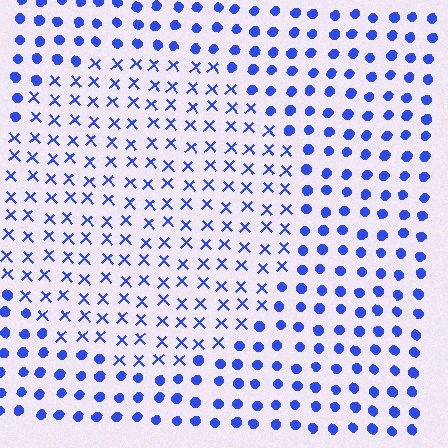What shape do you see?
I see a circle.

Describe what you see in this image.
The image is filled with small blue elements arranged in a uniform grid. A circle-shaped region contains X marks, while the surrounding area contains circles. The boundary is defined purely by the change in element shape.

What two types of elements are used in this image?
The image uses X marks inside the circle region and circles outside it.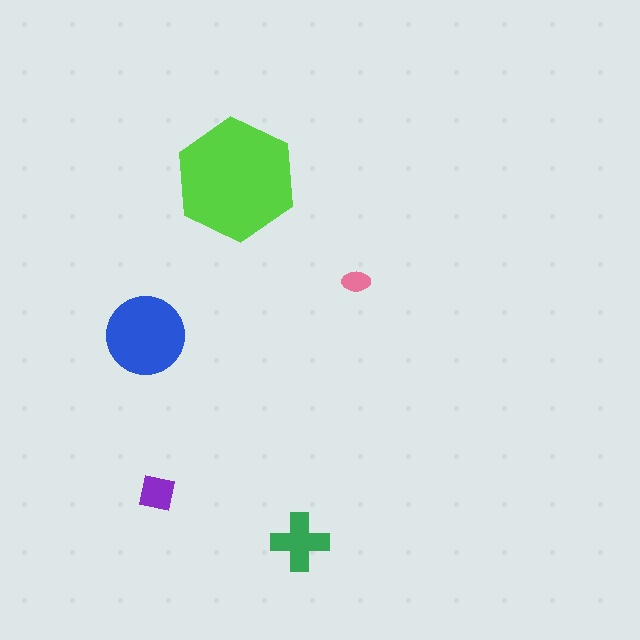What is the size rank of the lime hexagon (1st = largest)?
1st.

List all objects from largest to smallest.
The lime hexagon, the blue circle, the green cross, the purple square, the pink ellipse.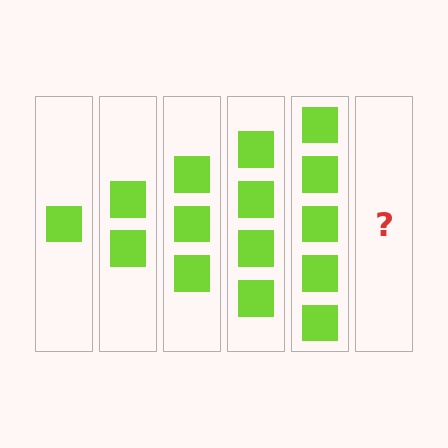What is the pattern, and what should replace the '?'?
The pattern is that each step adds one more square. The '?' should be 6 squares.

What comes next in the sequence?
The next element should be 6 squares.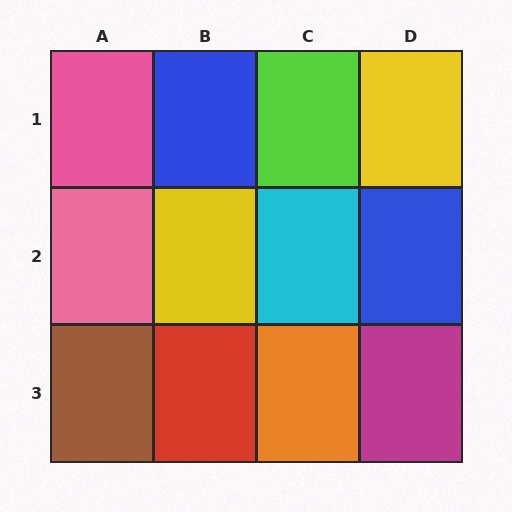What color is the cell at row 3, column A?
Brown.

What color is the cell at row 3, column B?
Red.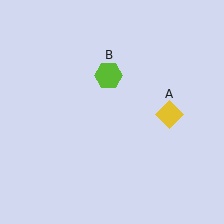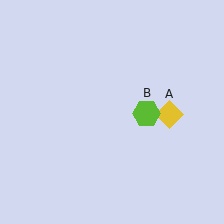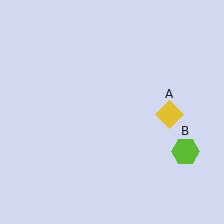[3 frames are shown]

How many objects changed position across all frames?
1 object changed position: lime hexagon (object B).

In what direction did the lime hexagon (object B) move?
The lime hexagon (object B) moved down and to the right.